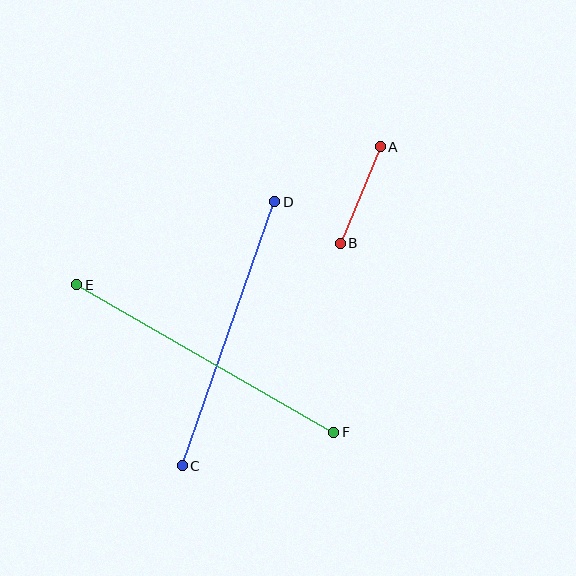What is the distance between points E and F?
The distance is approximately 297 pixels.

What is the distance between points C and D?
The distance is approximately 280 pixels.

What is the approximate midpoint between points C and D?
The midpoint is at approximately (228, 334) pixels.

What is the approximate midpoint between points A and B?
The midpoint is at approximately (360, 195) pixels.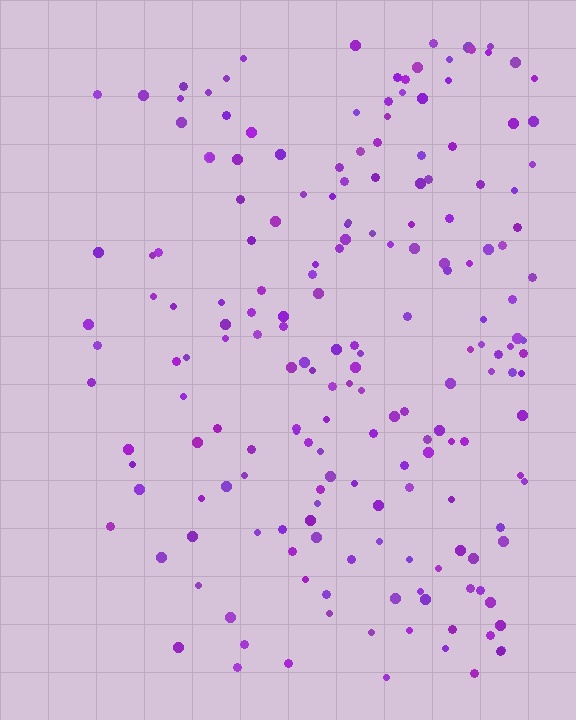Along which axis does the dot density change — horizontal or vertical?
Horizontal.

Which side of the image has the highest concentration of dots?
The right.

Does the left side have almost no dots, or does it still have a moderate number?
Still a moderate number, just noticeably fewer than the right.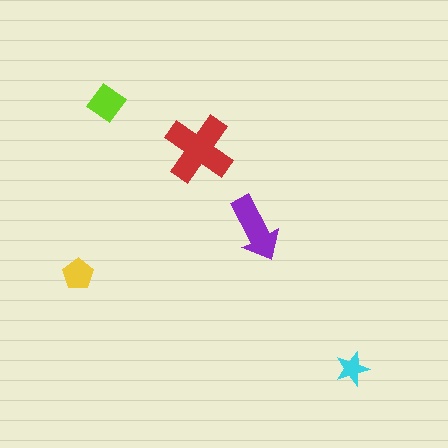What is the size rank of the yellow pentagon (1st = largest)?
4th.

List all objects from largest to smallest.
The red cross, the purple arrow, the lime diamond, the yellow pentagon, the cyan star.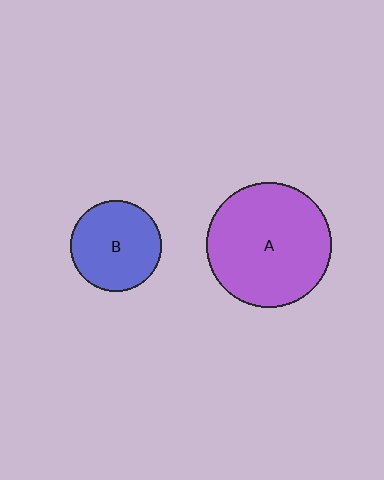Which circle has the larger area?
Circle A (purple).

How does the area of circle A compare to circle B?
Approximately 1.9 times.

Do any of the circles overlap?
No, none of the circles overlap.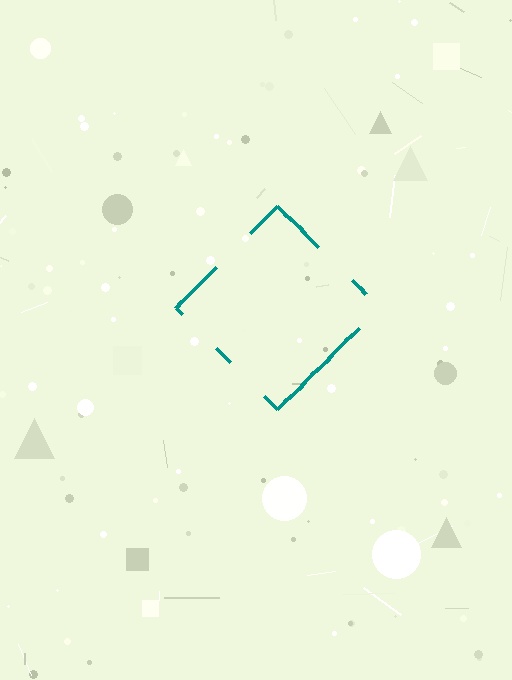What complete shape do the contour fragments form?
The contour fragments form a diamond.